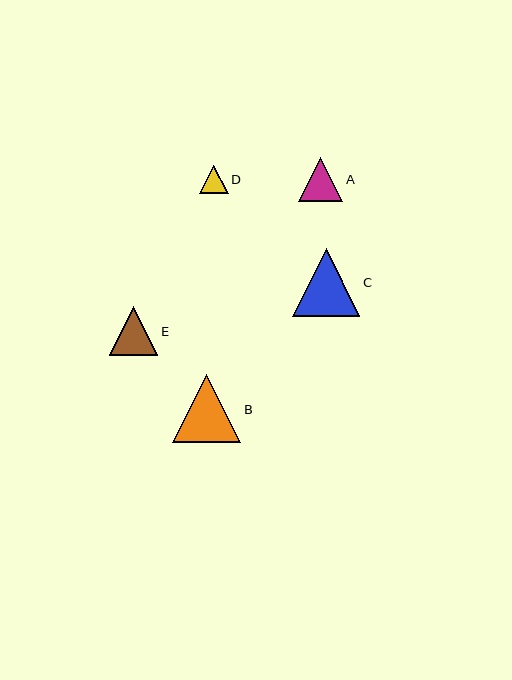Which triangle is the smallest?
Triangle D is the smallest with a size of approximately 28 pixels.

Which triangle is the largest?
Triangle B is the largest with a size of approximately 68 pixels.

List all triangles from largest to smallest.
From largest to smallest: B, C, E, A, D.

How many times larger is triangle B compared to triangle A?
Triangle B is approximately 1.5 times the size of triangle A.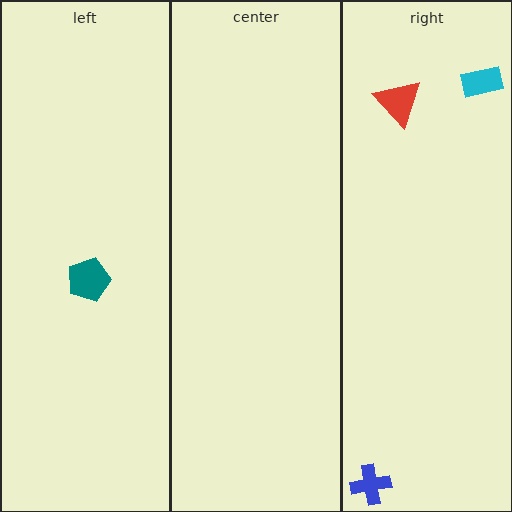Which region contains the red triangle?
The right region.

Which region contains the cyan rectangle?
The right region.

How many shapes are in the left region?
1.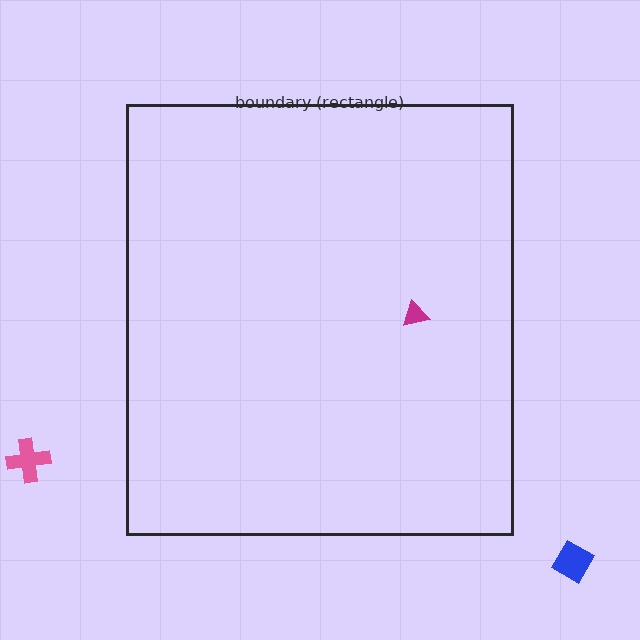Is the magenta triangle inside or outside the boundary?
Inside.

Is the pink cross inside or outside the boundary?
Outside.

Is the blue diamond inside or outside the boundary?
Outside.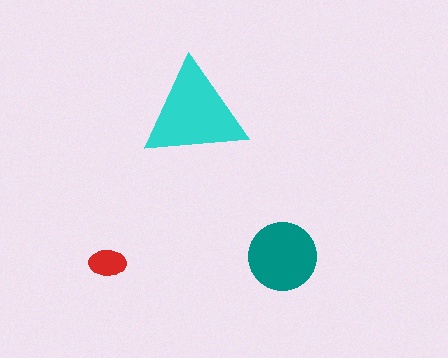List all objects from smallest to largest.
The red ellipse, the teal circle, the cyan triangle.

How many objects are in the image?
There are 3 objects in the image.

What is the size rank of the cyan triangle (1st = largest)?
1st.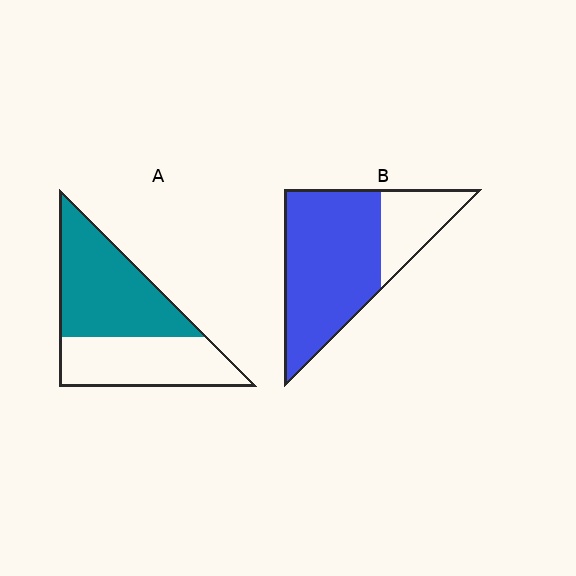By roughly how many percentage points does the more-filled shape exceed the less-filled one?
By roughly 20 percentage points (B over A).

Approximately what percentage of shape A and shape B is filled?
A is approximately 55% and B is approximately 75%.